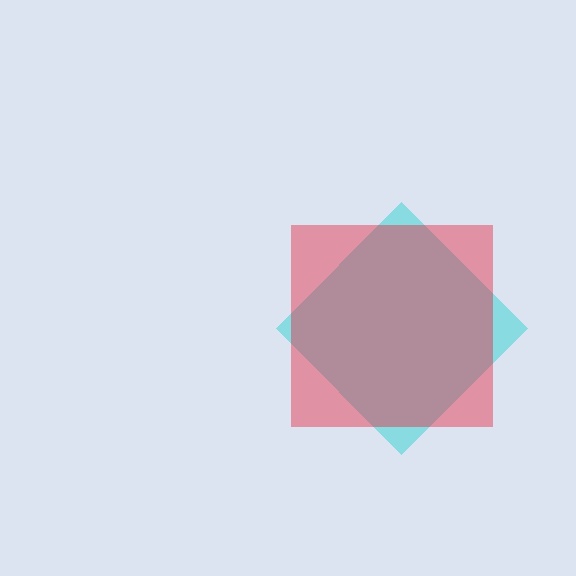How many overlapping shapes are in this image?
There are 2 overlapping shapes in the image.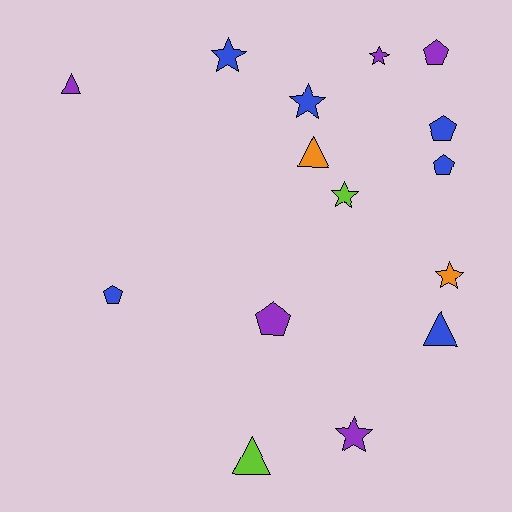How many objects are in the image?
There are 15 objects.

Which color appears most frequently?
Blue, with 6 objects.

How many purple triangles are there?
There is 1 purple triangle.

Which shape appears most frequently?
Star, with 6 objects.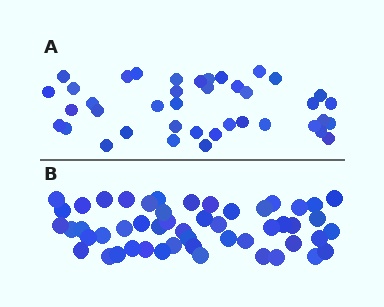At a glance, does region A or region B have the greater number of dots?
Region B (the bottom region) has more dots.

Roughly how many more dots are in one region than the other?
Region B has roughly 12 or so more dots than region A.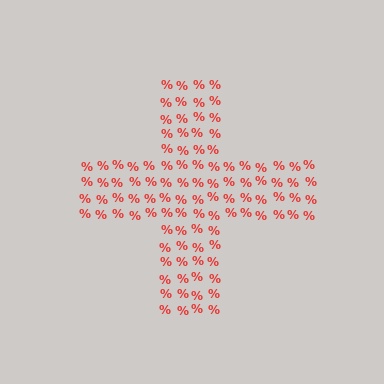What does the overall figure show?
The overall figure shows a cross.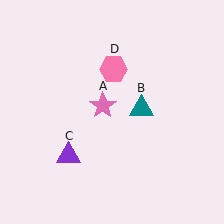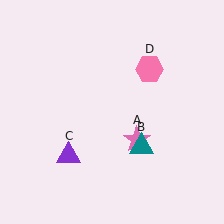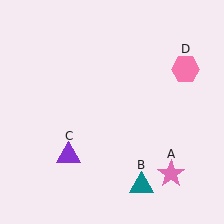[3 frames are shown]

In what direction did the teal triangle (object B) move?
The teal triangle (object B) moved down.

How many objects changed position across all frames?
3 objects changed position: pink star (object A), teal triangle (object B), pink hexagon (object D).